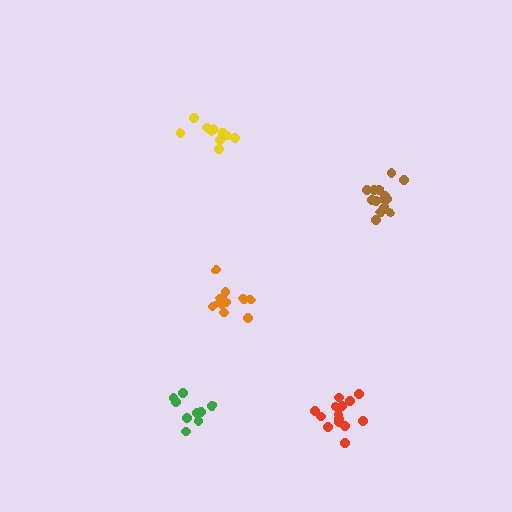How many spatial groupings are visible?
There are 5 spatial groupings.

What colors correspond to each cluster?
The clusters are colored: yellow, brown, orange, red, green.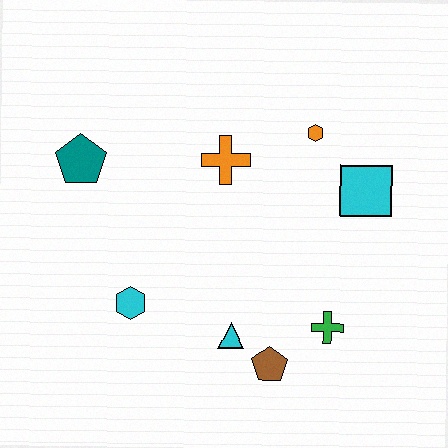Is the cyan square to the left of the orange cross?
No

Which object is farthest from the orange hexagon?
The cyan hexagon is farthest from the orange hexagon.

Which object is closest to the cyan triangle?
The brown pentagon is closest to the cyan triangle.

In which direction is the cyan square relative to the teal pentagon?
The cyan square is to the right of the teal pentagon.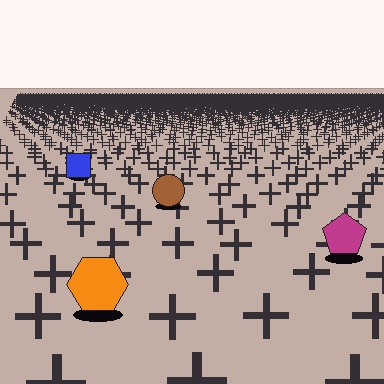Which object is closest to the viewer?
The orange hexagon is closest. The texture marks near it are larger and more spread out.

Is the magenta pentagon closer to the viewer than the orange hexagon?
No. The orange hexagon is closer — you can tell from the texture gradient: the ground texture is coarser near it.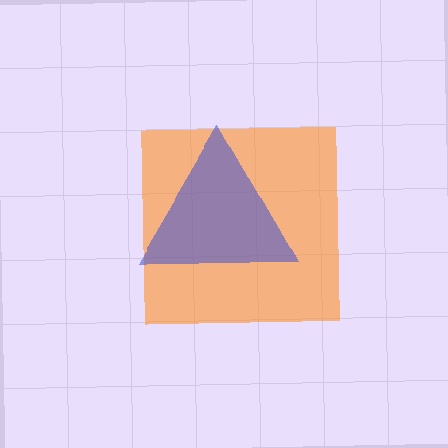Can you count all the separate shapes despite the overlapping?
Yes, there are 2 separate shapes.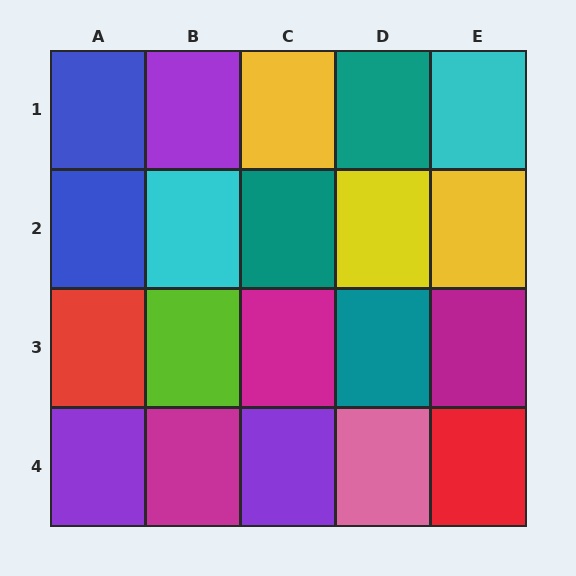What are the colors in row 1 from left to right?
Blue, purple, yellow, teal, cyan.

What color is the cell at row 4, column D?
Pink.